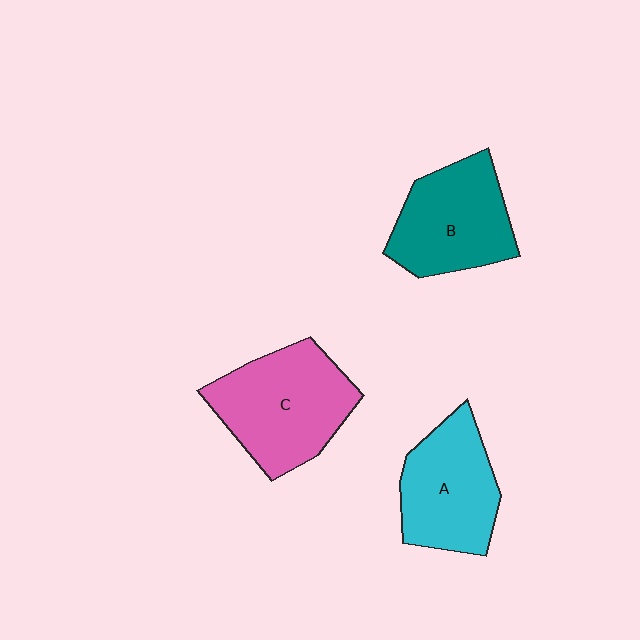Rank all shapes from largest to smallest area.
From largest to smallest: C (pink), B (teal), A (cyan).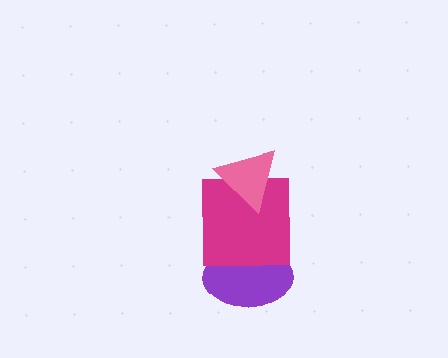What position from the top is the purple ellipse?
The purple ellipse is 3rd from the top.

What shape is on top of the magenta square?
The pink triangle is on top of the magenta square.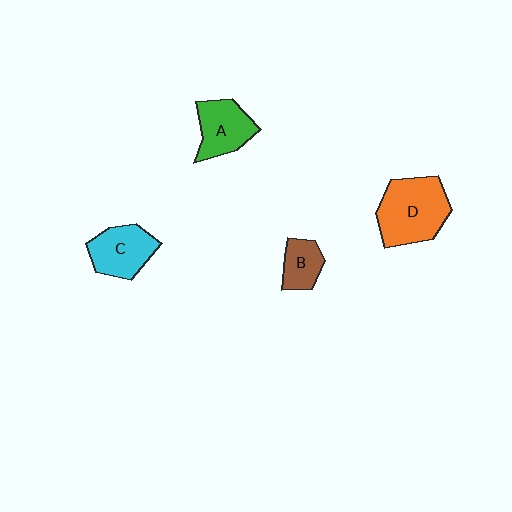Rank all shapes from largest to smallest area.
From largest to smallest: D (orange), C (cyan), A (green), B (brown).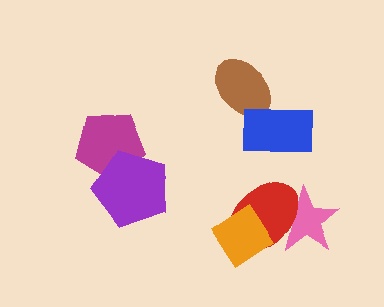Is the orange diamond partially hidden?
No, no other shape covers it.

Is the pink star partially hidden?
Yes, it is partially covered by another shape.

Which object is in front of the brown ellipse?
The blue rectangle is in front of the brown ellipse.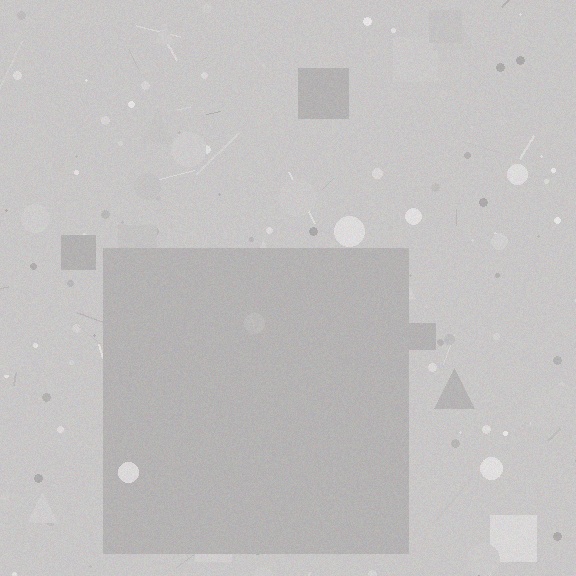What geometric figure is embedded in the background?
A square is embedded in the background.